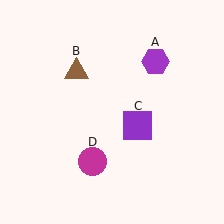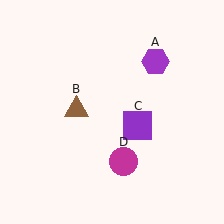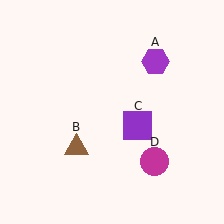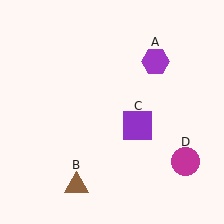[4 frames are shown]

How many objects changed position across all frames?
2 objects changed position: brown triangle (object B), magenta circle (object D).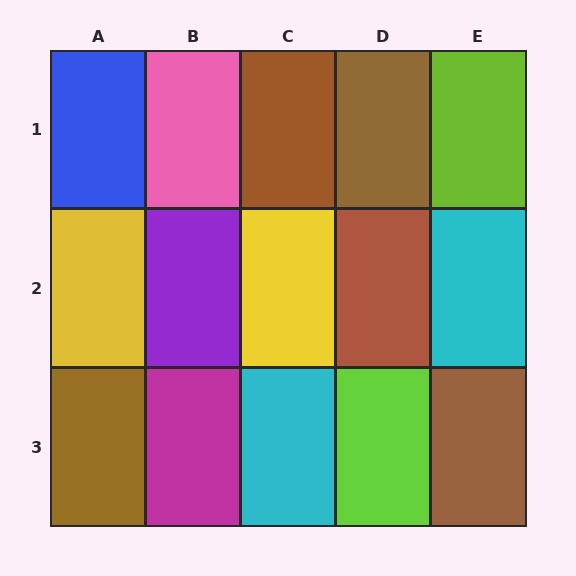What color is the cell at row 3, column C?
Cyan.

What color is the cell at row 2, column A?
Yellow.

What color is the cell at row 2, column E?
Cyan.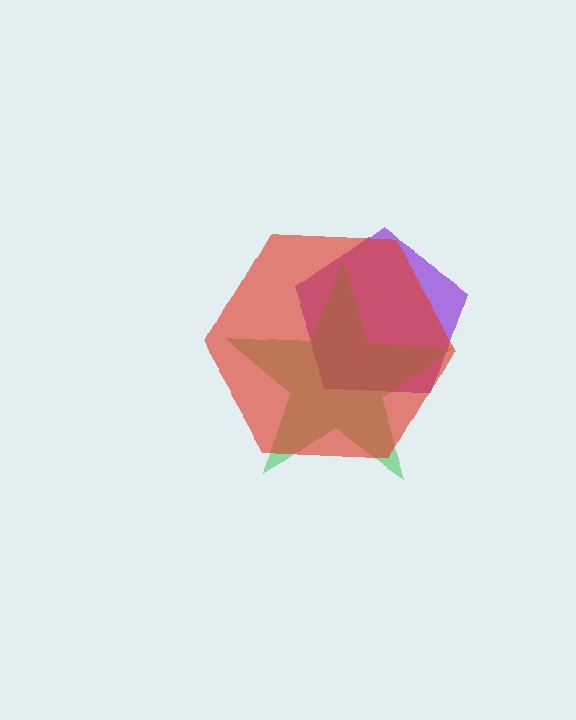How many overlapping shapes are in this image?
There are 3 overlapping shapes in the image.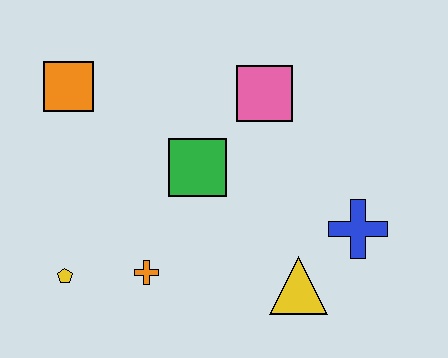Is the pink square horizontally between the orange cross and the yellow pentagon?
No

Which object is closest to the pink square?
The green square is closest to the pink square.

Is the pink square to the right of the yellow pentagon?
Yes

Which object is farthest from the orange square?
The blue cross is farthest from the orange square.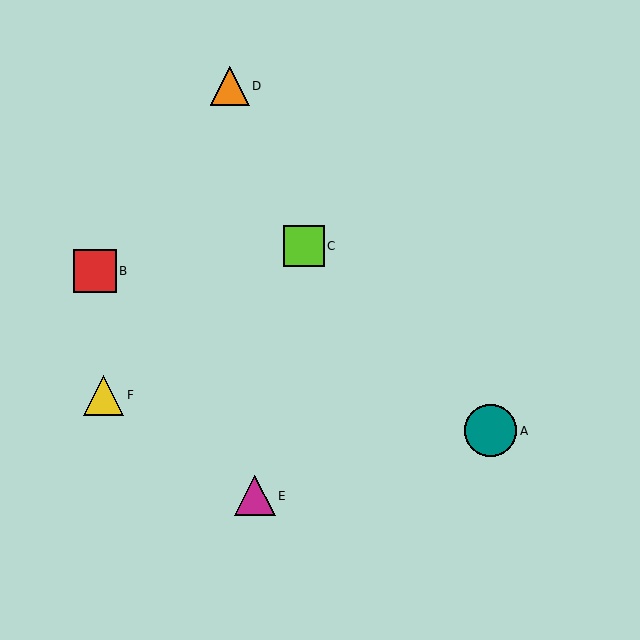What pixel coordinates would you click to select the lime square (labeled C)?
Click at (304, 246) to select the lime square C.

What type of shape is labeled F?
Shape F is a yellow triangle.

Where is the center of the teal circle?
The center of the teal circle is at (491, 431).